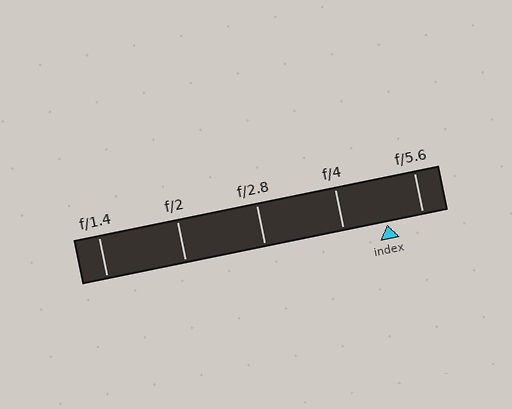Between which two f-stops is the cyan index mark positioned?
The index mark is between f/4 and f/5.6.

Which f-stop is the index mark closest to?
The index mark is closest to f/5.6.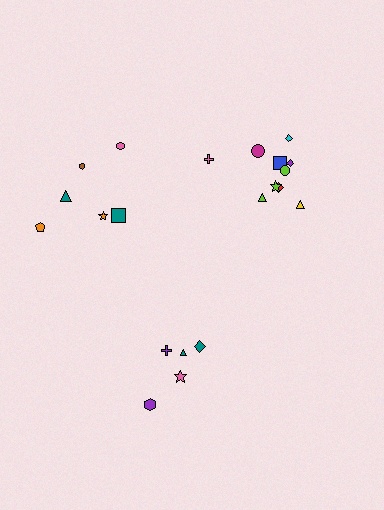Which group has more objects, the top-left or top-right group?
The top-right group.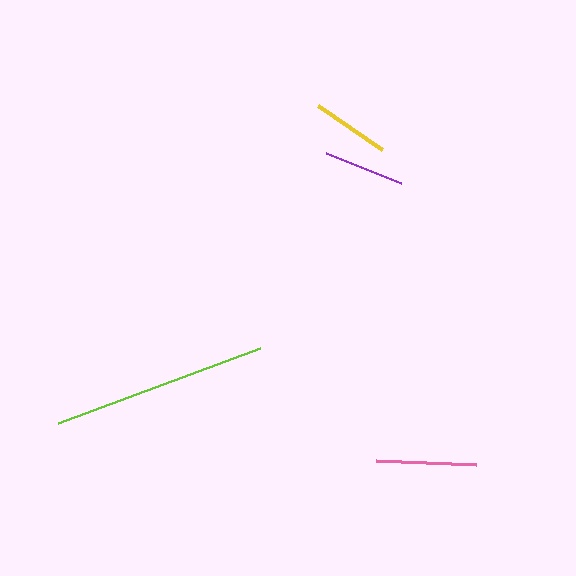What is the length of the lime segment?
The lime segment is approximately 214 pixels long.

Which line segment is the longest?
The lime line is the longest at approximately 214 pixels.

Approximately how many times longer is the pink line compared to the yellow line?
The pink line is approximately 1.3 times the length of the yellow line.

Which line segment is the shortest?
The yellow line is the shortest at approximately 78 pixels.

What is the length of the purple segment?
The purple segment is approximately 81 pixels long.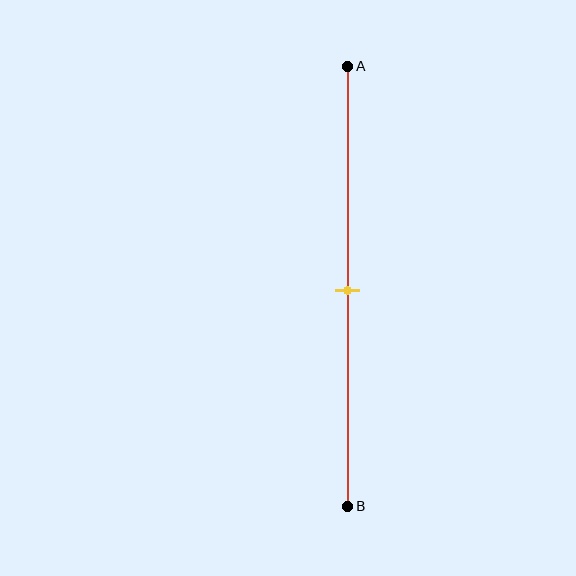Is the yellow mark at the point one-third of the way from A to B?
No, the mark is at about 50% from A, not at the 33% one-third point.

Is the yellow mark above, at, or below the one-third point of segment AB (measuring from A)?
The yellow mark is below the one-third point of segment AB.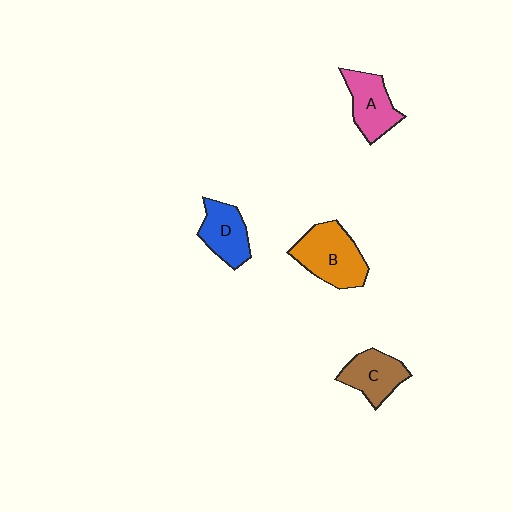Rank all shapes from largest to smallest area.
From largest to smallest: B (orange), A (pink), C (brown), D (blue).